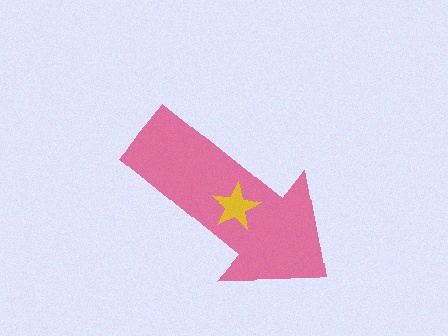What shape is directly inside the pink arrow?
The yellow star.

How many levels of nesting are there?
2.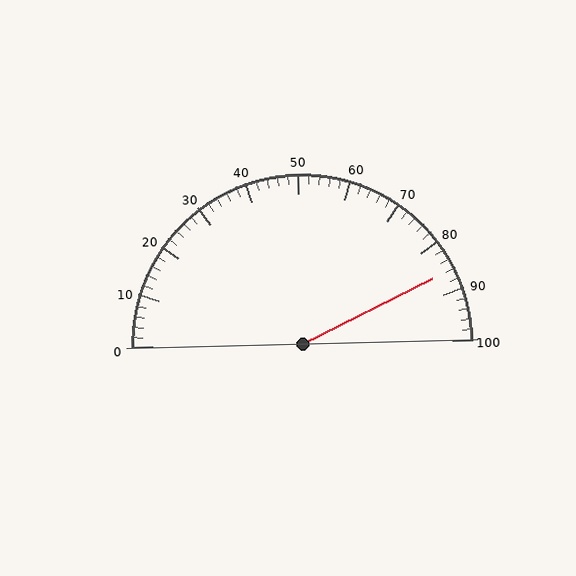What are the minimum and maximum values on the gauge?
The gauge ranges from 0 to 100.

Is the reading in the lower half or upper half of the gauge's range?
The reading is in the upper half of the range (0 to 100).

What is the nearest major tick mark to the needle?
The nearest major tick mark is 90.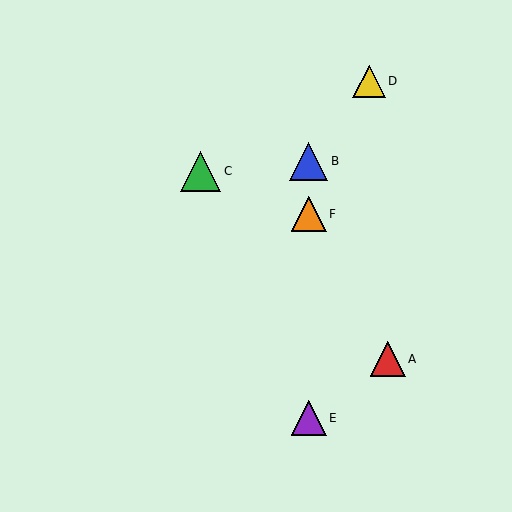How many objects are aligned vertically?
3 objects (B, E, F) are aligned vertically.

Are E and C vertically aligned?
No, E is at x≈309 and C is at x≈200.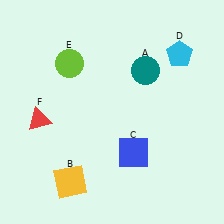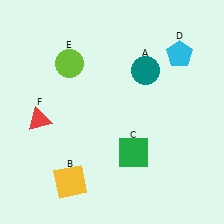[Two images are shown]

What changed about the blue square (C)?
In Image 1, C is blue. In Image 2, it changed to green.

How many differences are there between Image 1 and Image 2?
There is 1 difference between the two images.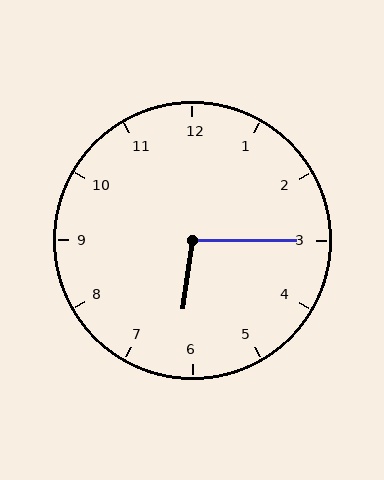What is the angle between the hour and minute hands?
Approximately 98 degrees.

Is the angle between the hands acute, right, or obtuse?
It is obtuse.